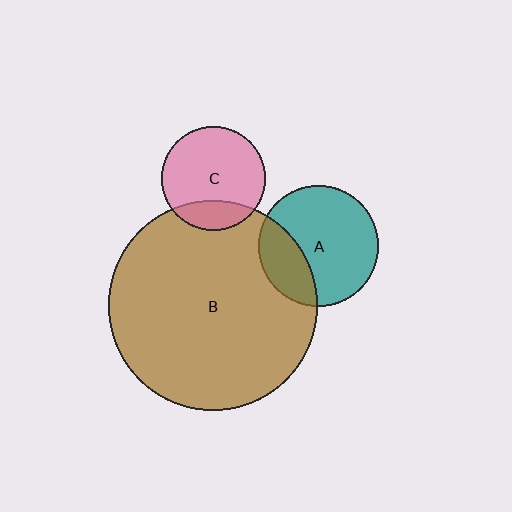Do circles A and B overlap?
Yes.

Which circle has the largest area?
Circle B (brown).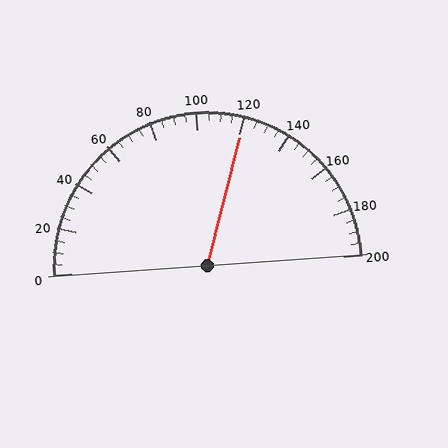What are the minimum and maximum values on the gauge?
The gauge ranges from 0 to 200.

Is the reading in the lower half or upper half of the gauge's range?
The reading is in the upper half of the range (0 to 200).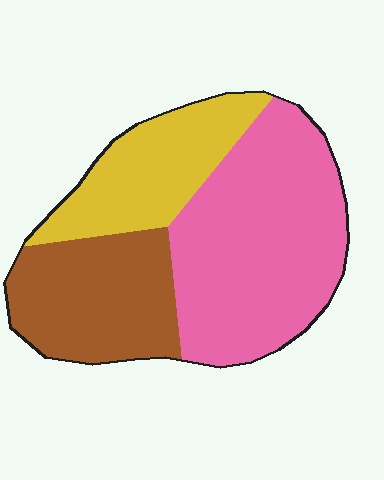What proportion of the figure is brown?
Brown takes up about one quarter (1/4) of the figure.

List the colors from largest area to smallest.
From largest to smallest: pink, brown, yellow.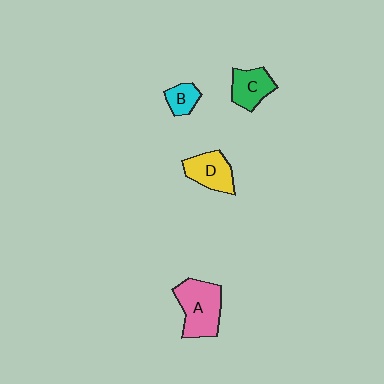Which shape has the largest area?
Shape A (pink).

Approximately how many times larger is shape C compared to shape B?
Approximately 1.6 times.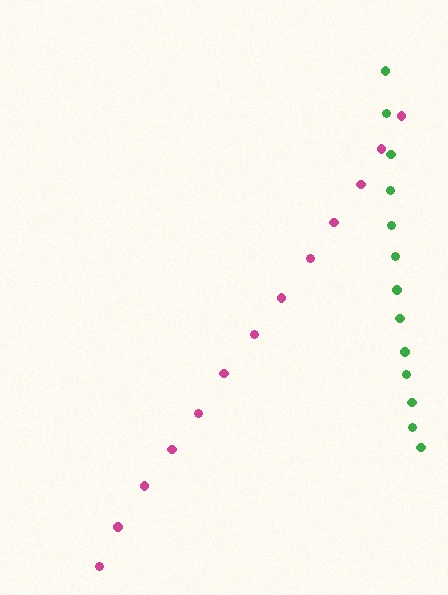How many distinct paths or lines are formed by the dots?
There are 2 distinct paths.